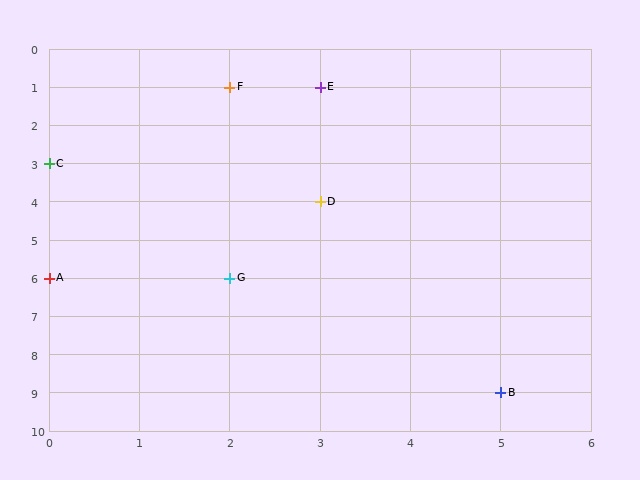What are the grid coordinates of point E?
Point E is at grid coordinates (3, 1).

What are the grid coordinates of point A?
Point A is at grid coordinates (0, 6).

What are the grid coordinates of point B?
Point B is at grid coordinates (5, 9).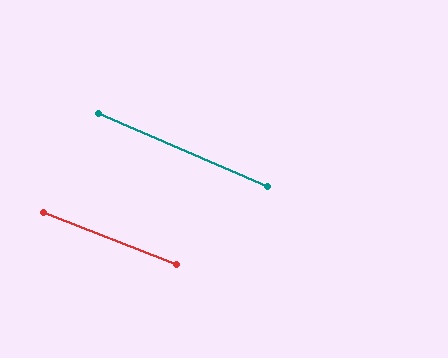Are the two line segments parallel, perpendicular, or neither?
Parallel — their directions differ by only 1.9°.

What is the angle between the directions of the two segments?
Approximately 2 degrees.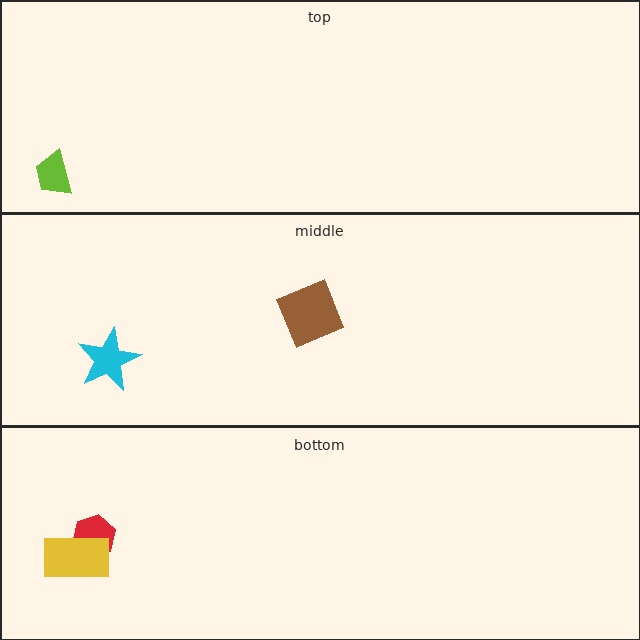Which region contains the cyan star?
The middle region.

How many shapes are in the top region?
1.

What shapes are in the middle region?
The brown square, the cyan star.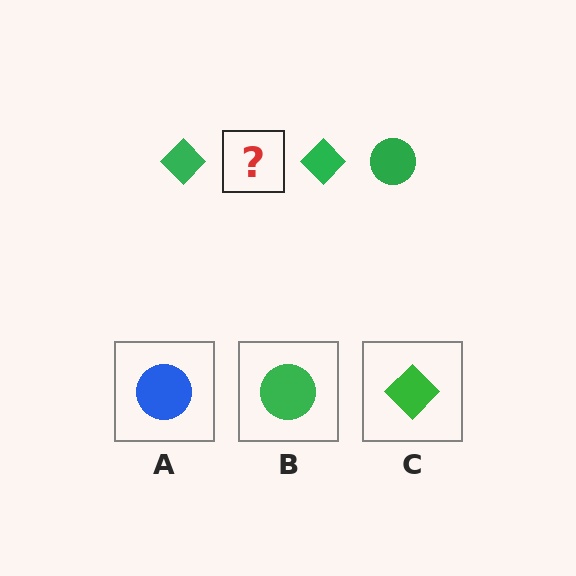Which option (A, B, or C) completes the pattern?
B.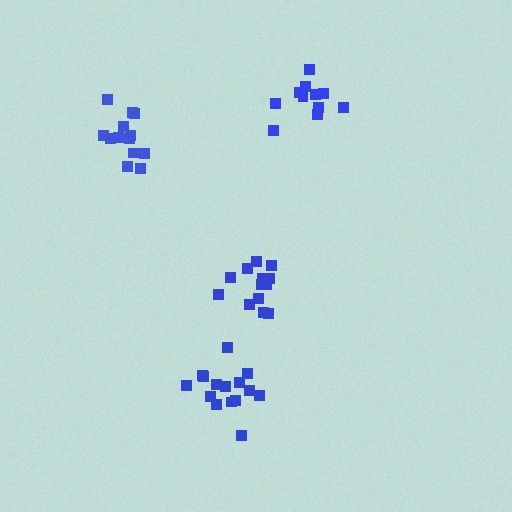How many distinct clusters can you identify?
There are 4 distinct clusters.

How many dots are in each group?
Group 1: 11 dots, Group 2: 15 dots, Group 3: 13 dots, Group 4: 13 dots (52 total).